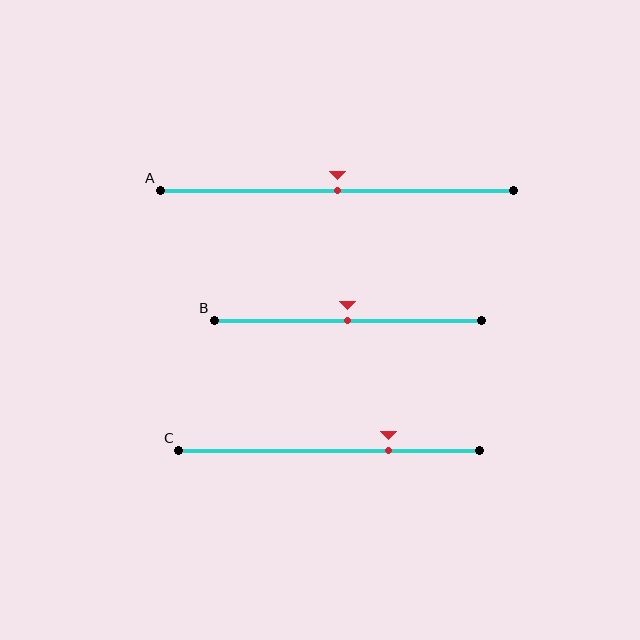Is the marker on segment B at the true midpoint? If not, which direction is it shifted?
Yes, the marker on segment B is at the true midpoint.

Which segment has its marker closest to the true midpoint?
Segment A has its marker closest to the true midpoint.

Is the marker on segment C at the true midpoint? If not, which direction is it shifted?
No, the marker on segment C is shifted to the right by about 20% of the segment length.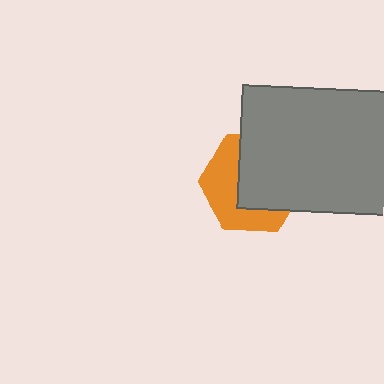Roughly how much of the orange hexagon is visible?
A small part of it is visible (roughly 45%).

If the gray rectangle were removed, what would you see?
You would see the complete orange hexagon.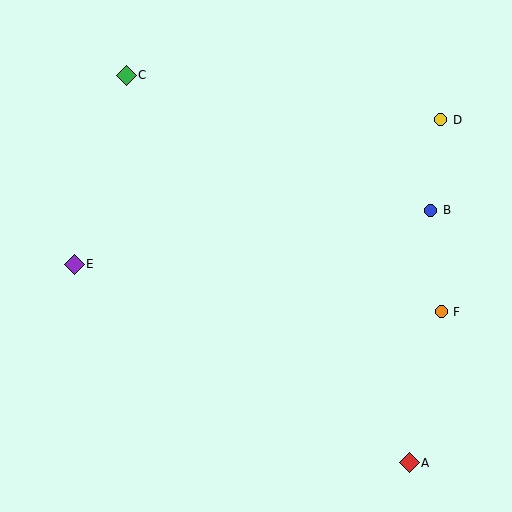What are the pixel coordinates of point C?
Point C is at (126, 75).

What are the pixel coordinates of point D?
Point D is at (441, 120).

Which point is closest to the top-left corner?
Point C is closest to the top-left corner.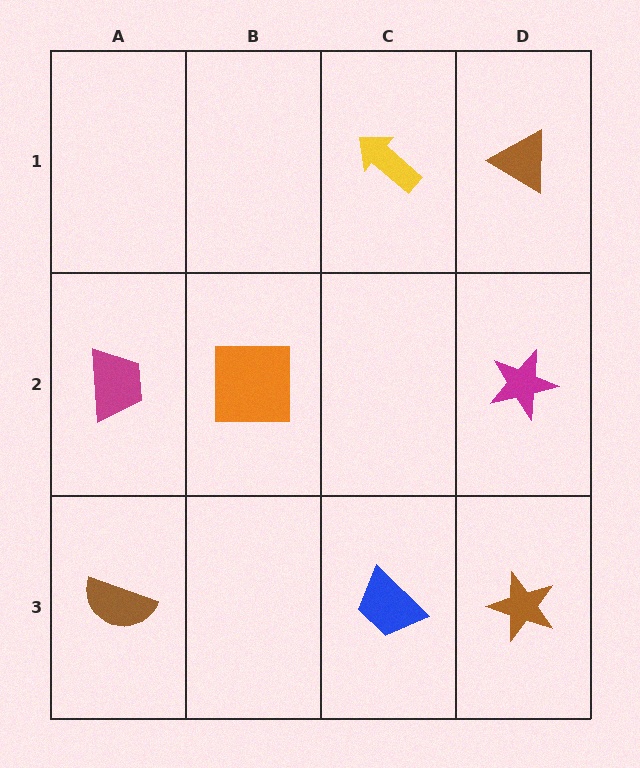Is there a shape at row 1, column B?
No, that cell is empty.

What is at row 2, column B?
An orange square.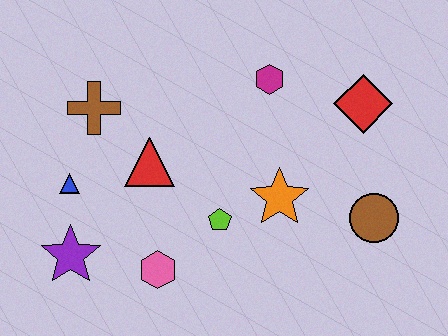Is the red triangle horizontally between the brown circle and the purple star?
Yes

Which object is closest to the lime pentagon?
The orange star is closest to the lime pentagon.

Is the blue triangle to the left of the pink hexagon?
Yes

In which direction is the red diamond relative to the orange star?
The red diamond is above the orange star.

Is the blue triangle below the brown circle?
No